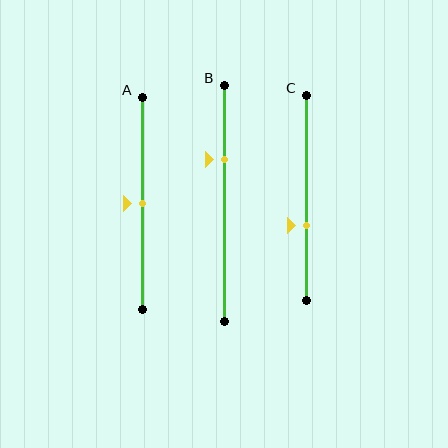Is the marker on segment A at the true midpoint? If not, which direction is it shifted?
Yes, the marker on segment A is at the true midpoint.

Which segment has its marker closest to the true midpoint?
Segment A has its marker closest to the true midpoint.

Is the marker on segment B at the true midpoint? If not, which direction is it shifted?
No, the marker on segment B is shifted upward by about 19% of the segment length.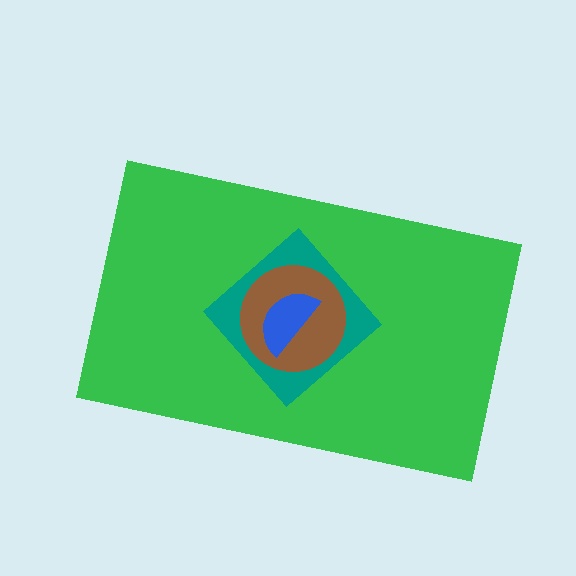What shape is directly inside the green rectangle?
The teal diamond.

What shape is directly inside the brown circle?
The blue semicircle.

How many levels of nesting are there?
4.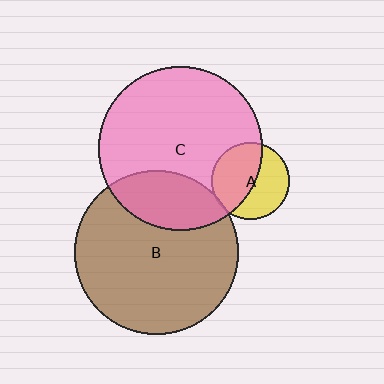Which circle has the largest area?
Circle C (pink).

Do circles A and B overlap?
Yes.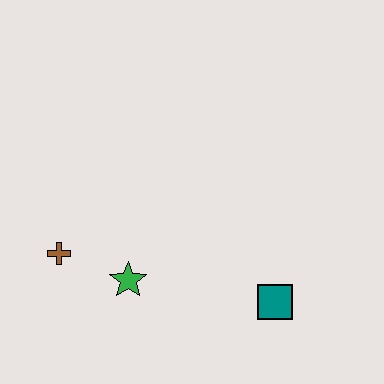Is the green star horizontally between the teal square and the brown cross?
Yes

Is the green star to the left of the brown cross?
No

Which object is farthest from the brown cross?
The teal square is farthest from the brown cross.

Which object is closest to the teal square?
The green star is closest to the teal square.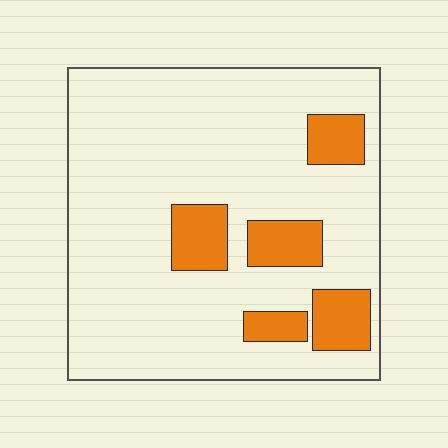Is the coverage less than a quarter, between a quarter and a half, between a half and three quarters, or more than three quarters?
Less than a quarter.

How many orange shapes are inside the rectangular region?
5.